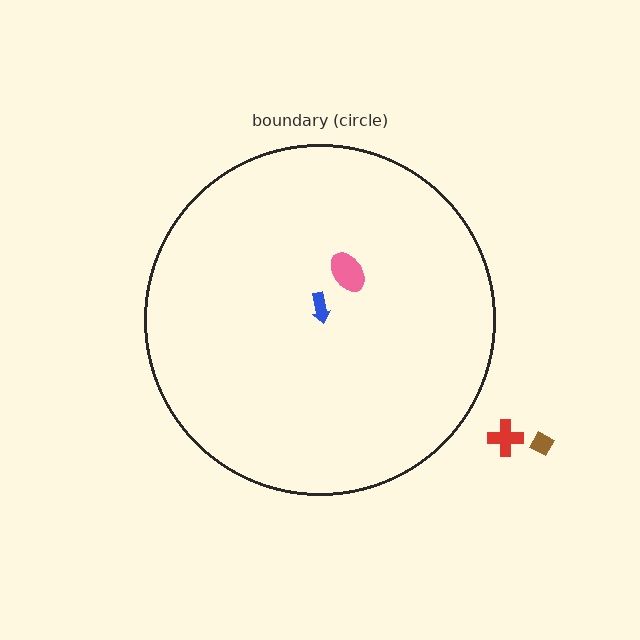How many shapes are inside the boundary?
2 inside, 2 outside.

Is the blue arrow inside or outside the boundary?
Inside.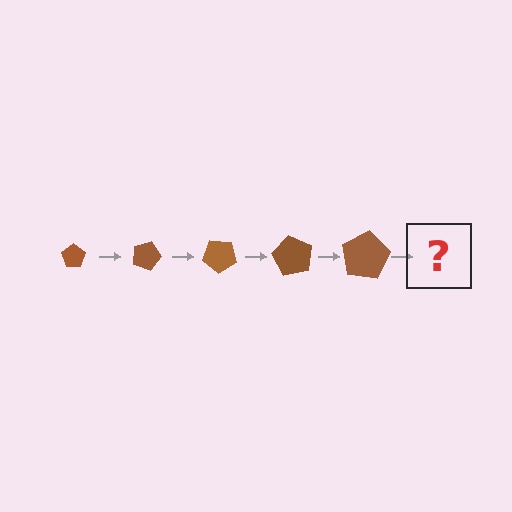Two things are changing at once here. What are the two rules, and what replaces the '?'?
The two rules are that the pentagon grows larger each step and it rotates 20 degrees each step. The '?' should be a pentagon, larger than the previous one and rotated 100 degrees from the start.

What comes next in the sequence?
The next element should be a pentagon, larger than the previous one and rotated 100 degrees from the start.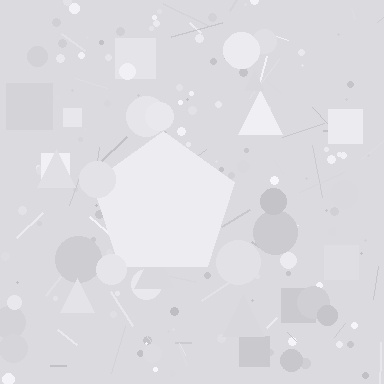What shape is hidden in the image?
A pentagon is hidden in the image.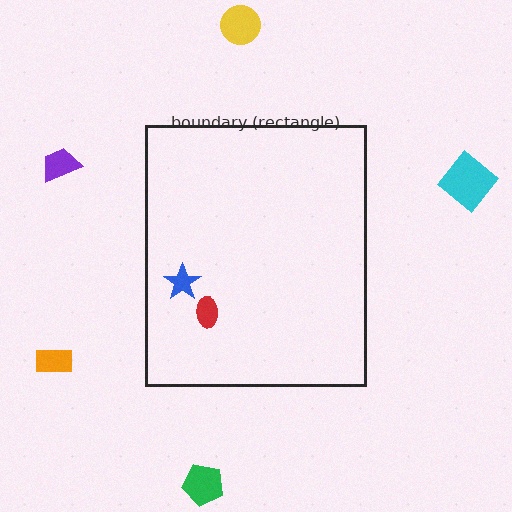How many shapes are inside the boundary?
2 inside, 5 outside.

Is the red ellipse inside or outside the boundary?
Inside.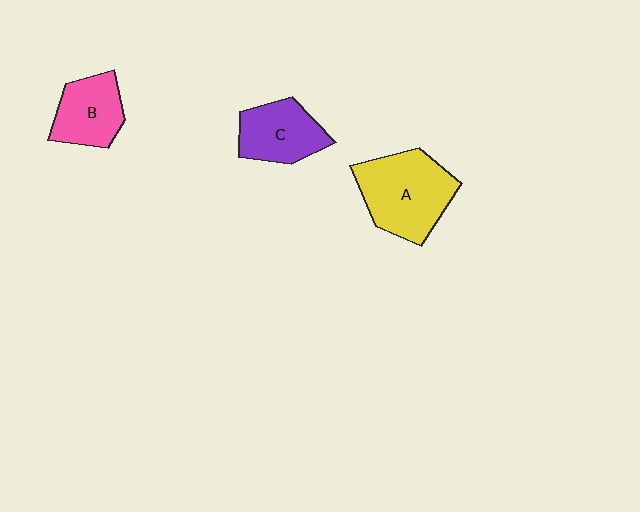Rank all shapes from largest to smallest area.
From largest to smallest: A (yellow), C (purple), B (pink).